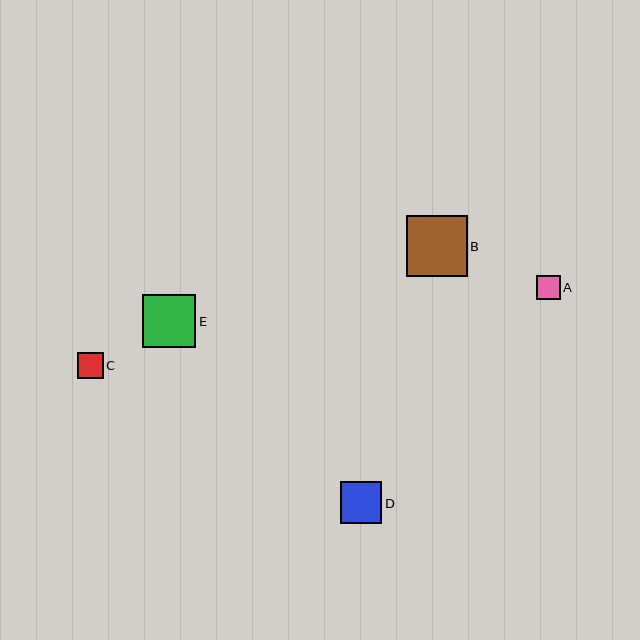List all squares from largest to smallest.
From largest to smallest: B, E, D, C, A.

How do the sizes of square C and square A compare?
Square C and square A are approximately the same size.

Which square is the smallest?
Square A is the smallest with a size of approximately 24 pixels.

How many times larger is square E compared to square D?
Square E is approximately 1.3 times the size of square D.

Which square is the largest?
Square B is the largest with a size of approximately 61 pixels.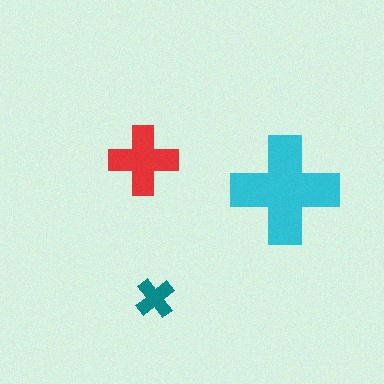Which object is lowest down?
The teal cross is bottommost.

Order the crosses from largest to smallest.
the cyan one, the red one, the teal one.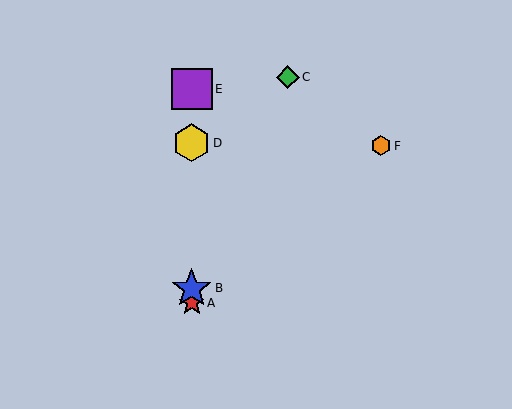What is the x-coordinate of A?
Object A is at x≈192.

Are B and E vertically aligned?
Yes, both are at x≈192.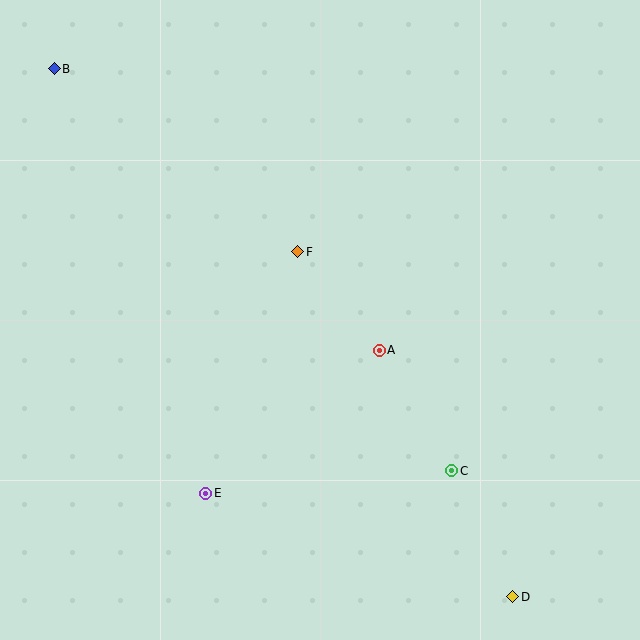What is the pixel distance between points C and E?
The distance between C and E is 247 pixels.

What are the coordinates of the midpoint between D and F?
The midpoint between D and F is at (405, 424).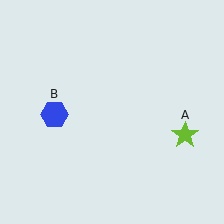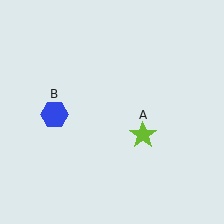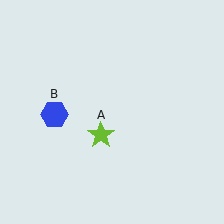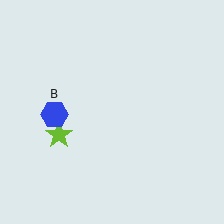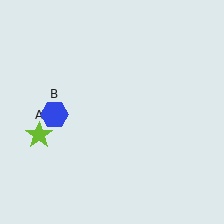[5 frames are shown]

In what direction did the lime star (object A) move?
The lime star (object A) moved left.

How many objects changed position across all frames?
1 object changed position: lime star (object A).